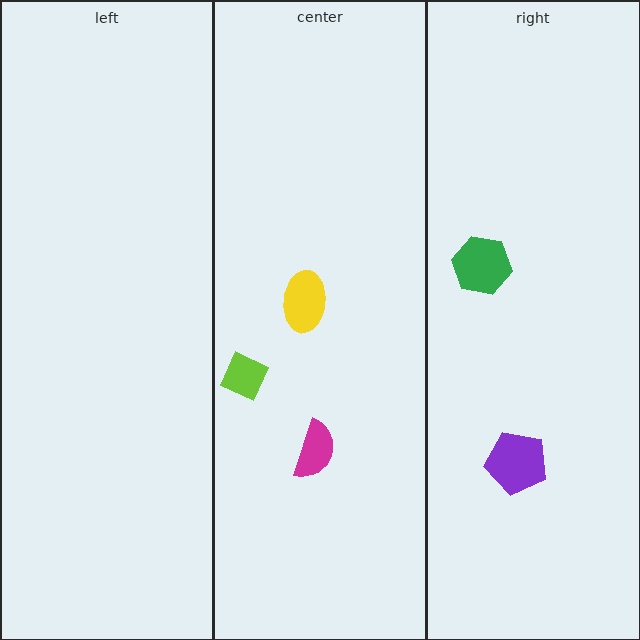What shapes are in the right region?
The green hexagon, the purple pentagon.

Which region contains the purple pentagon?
The right region.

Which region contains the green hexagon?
The right region.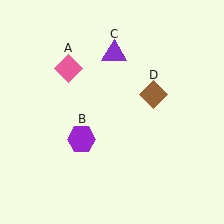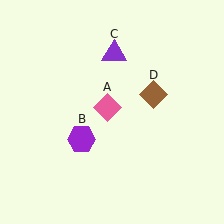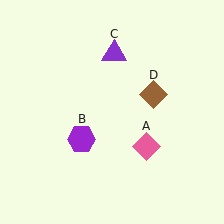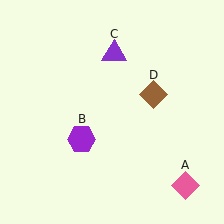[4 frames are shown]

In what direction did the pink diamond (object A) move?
The pink diamond (object A) moved down and to the right.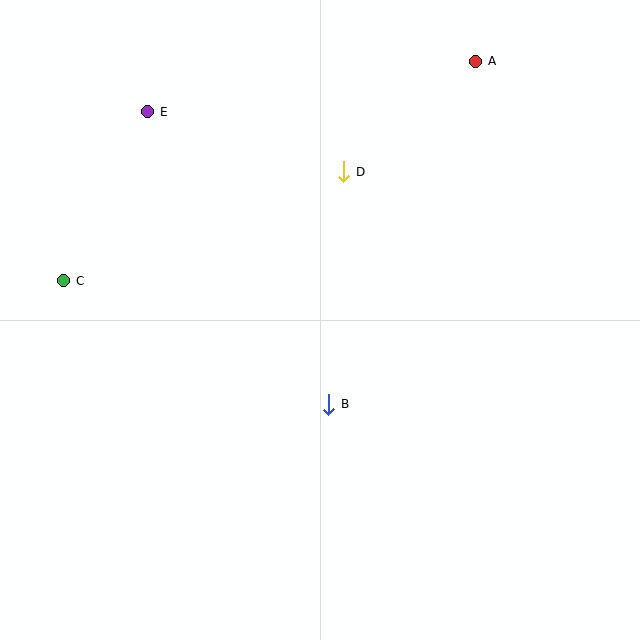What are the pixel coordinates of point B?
Point B is at (329, 404).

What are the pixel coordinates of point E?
Point E is at (148, 112).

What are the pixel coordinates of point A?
Point A is at (476, 61).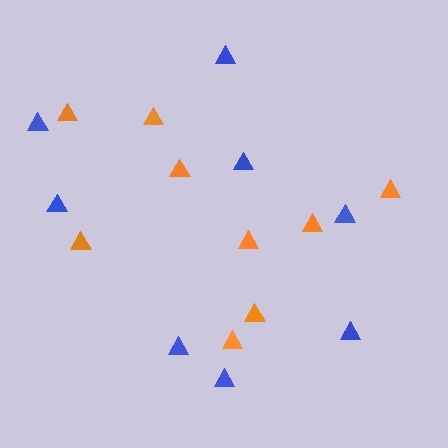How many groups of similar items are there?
There are 2 groups: one group of blue triangles (8) and one group of orange triangles (9).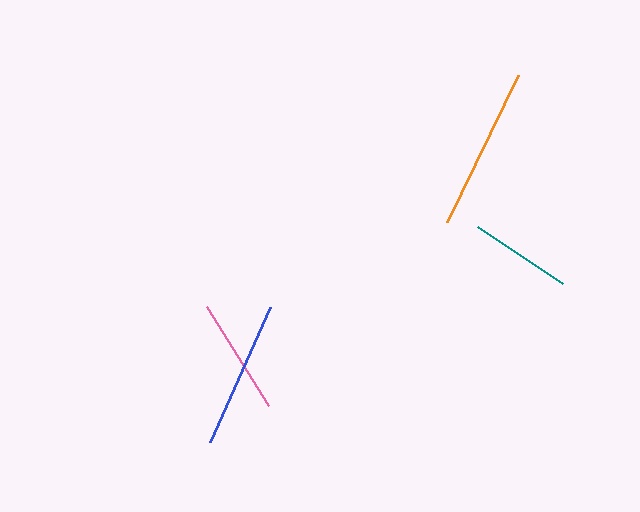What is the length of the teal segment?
The teal segment is approximately 102 pixels long.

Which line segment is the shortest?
The teal line is the shortest at approximately 102 pixels.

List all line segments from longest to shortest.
From longest to shortest: orange, blue, pink, teal.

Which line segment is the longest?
The orange line is the longest at approximately 163 pixels.